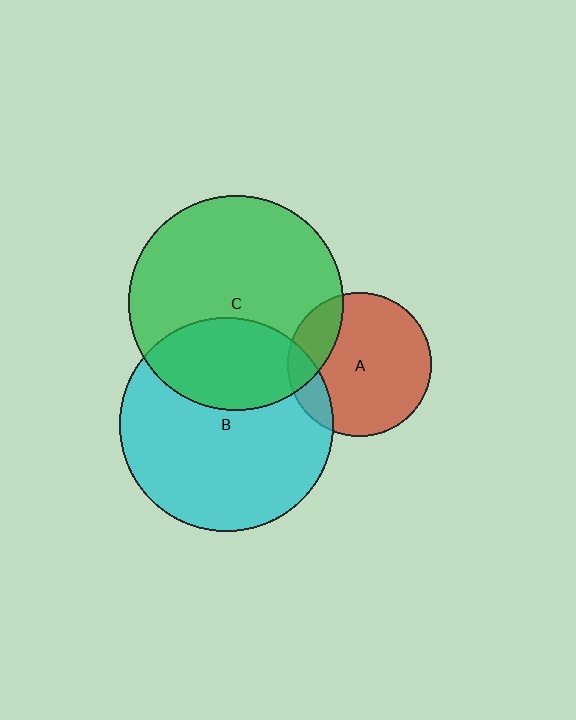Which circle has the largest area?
Circle C (green).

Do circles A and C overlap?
Yes.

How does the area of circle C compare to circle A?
Approximately 2.2 times.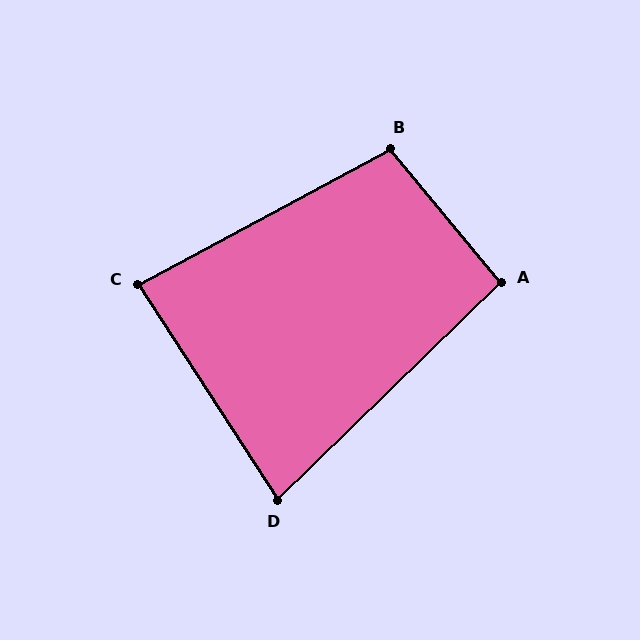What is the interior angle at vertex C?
Approximately 85 degrees (approximately right).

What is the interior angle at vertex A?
Approximately 95 degrees (approximately right).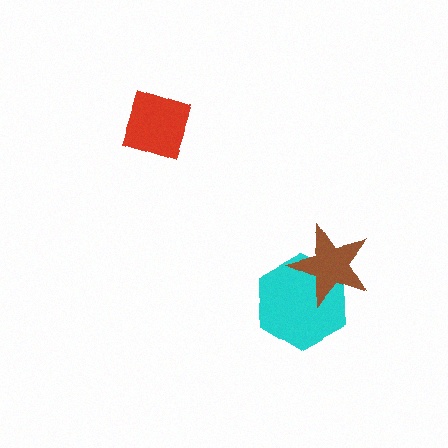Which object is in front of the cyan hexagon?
The brown star is in front of the cyan hexagon.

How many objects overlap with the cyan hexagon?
1 object overlaps with the cyan hexagon.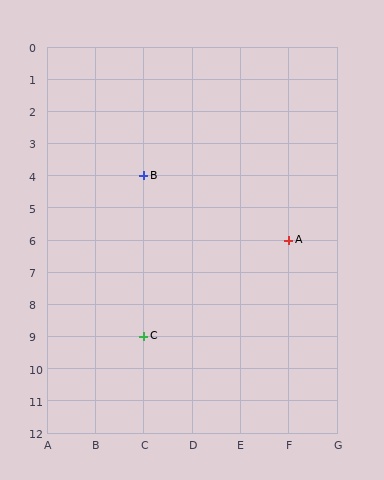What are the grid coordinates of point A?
Point A is at grid coordinates (F, 6).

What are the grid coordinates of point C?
Point C is at grid coordinates (C, 9).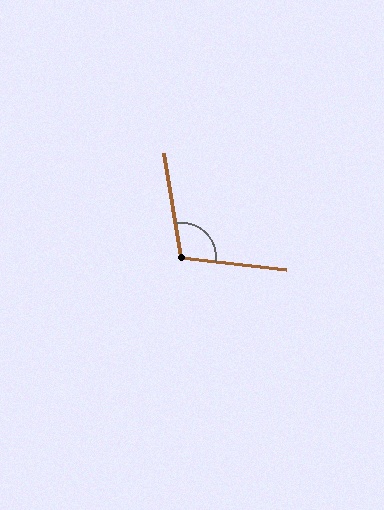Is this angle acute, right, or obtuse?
It is obtuse.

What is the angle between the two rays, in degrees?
Approximately 106 degrees.